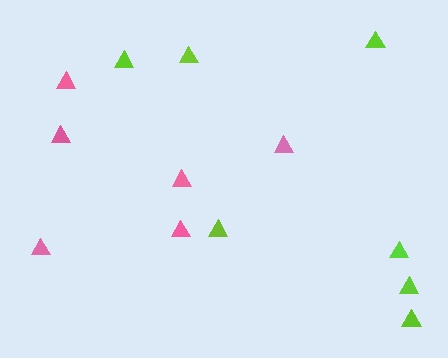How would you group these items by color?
There are 2 groups: one group of lime triangles (7) and one group of pink triangles (6).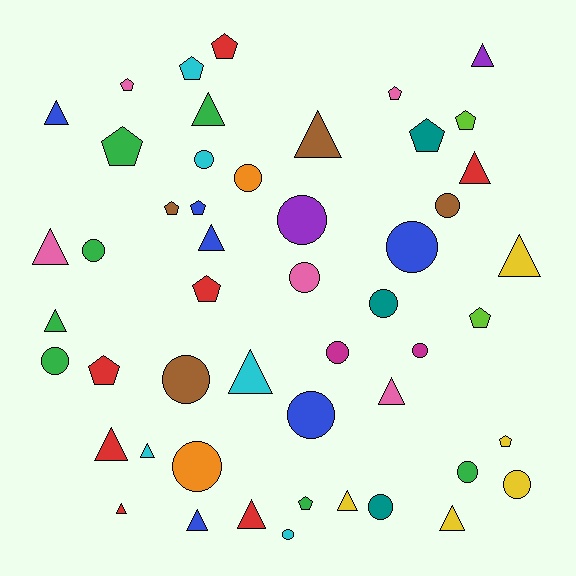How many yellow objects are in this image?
There are 5 yellow objects.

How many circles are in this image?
There are 18 circles.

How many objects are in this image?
There are 50 objects.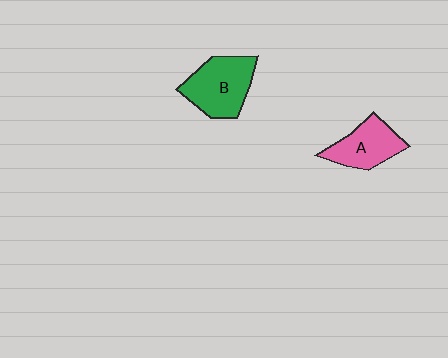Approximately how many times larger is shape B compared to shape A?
Approximately 1.3 times.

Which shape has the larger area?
Shape B (green).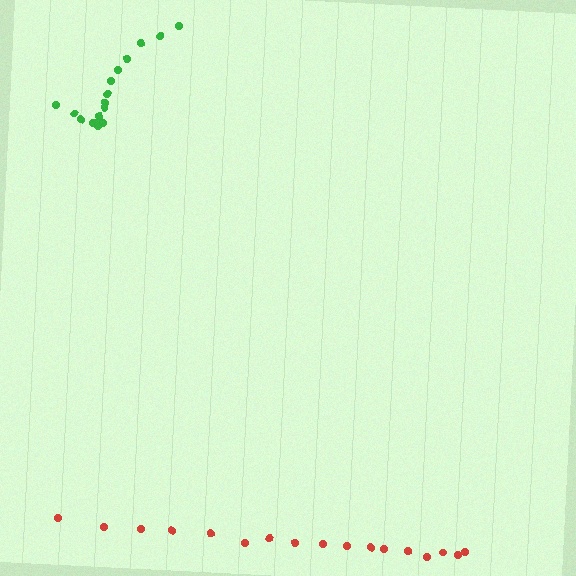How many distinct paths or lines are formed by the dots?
There are 2 distinct paths.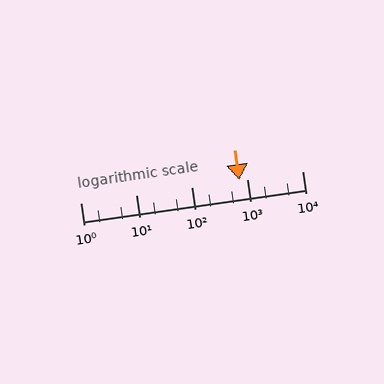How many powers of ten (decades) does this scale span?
The scale spans 4 decades, from 1 to 10000.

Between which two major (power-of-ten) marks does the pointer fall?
The pointer is between 100 and 1000.